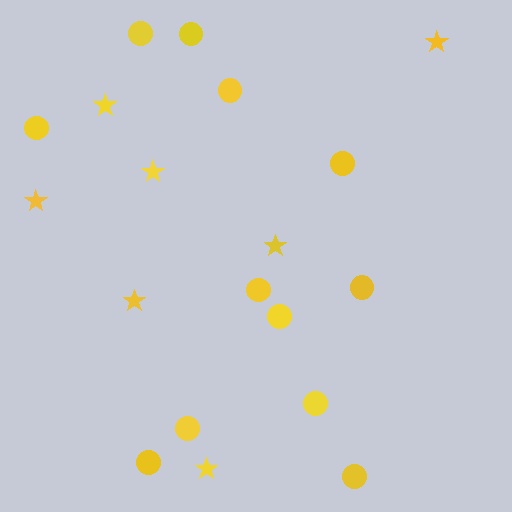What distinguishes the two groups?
There are 2 groups: one group of circles (12) and one group of stars (7).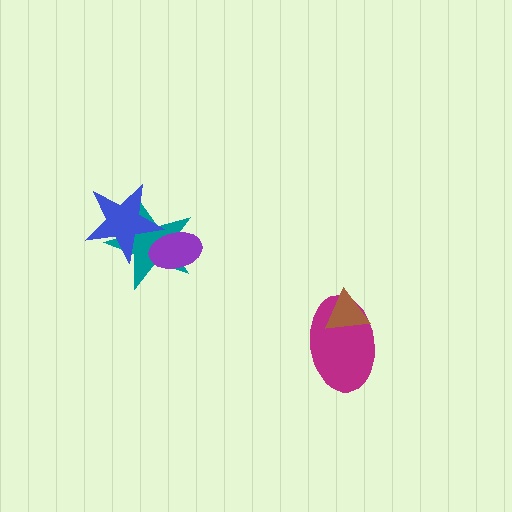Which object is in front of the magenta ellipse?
The brown triangle is in front of the magenta ellipse.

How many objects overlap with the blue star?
2 objects overlap with the blue star.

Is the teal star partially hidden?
Yes, it is partially covered by another shape.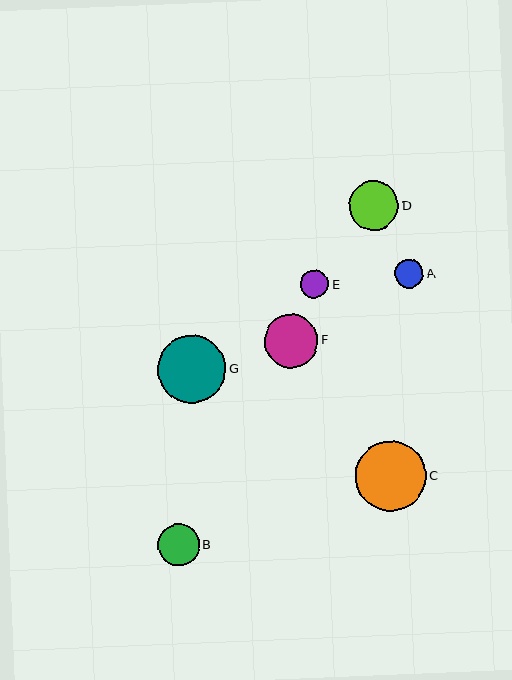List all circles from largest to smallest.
From largest to smallest: C, G, F, D, B, A, E.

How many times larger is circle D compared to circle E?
Circle D is approximately 1.8 times the size of circle E.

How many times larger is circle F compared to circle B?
Circle F is approximately 1.3 times the size of circle B.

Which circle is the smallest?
Circle E is the smallest with a size of approximately 28 pixels.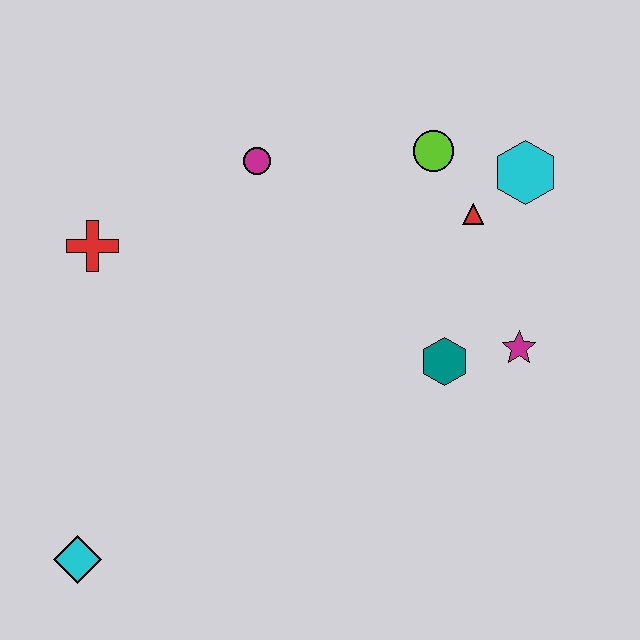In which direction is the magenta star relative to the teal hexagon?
The magenta star is to the right of the teal hexagon.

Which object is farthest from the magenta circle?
The cyan diamond is farthest from the magenta circle.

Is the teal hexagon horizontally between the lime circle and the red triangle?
Yes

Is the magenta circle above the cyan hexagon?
Yes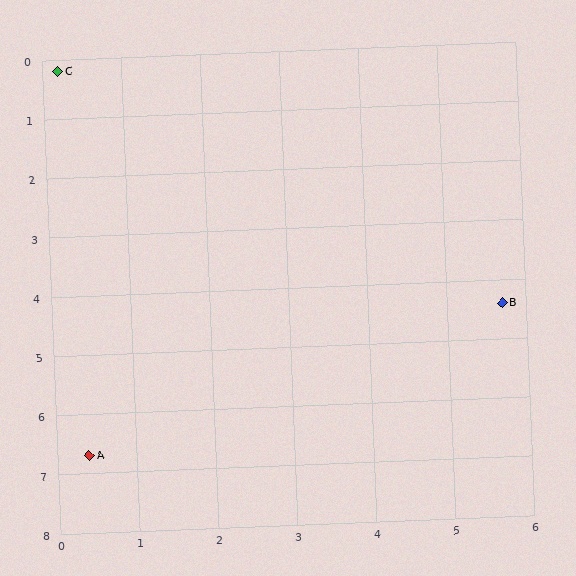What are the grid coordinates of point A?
Point A is at approximately (0.4, 6.7).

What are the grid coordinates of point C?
Point C is at approximately (0.2, 0.2).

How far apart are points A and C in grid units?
Points A and C are about 6.5 grid units apart.